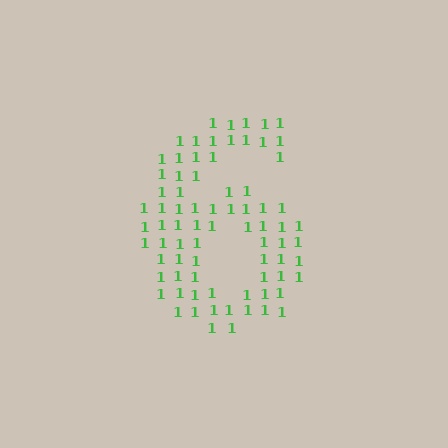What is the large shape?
The large shape is the digit 6.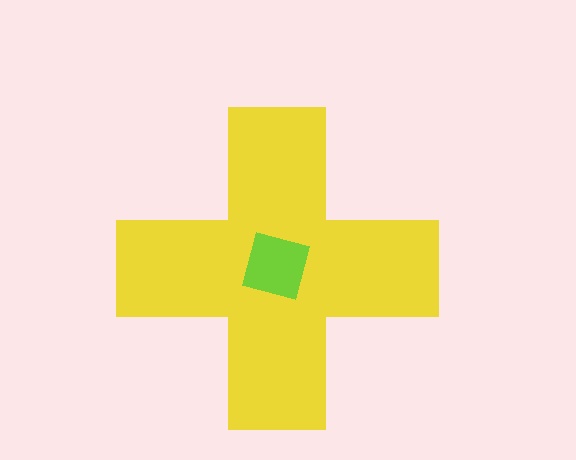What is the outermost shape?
The yellow cross.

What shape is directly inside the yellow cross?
The lime diamond.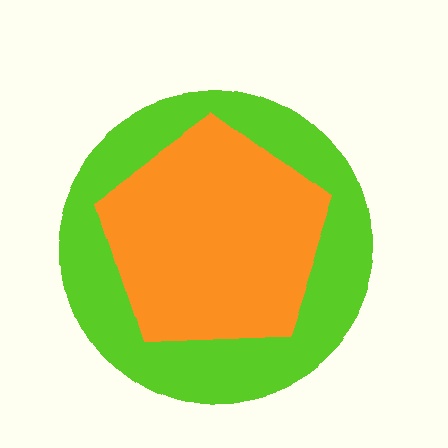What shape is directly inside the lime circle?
The orange pentagon.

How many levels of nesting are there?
2.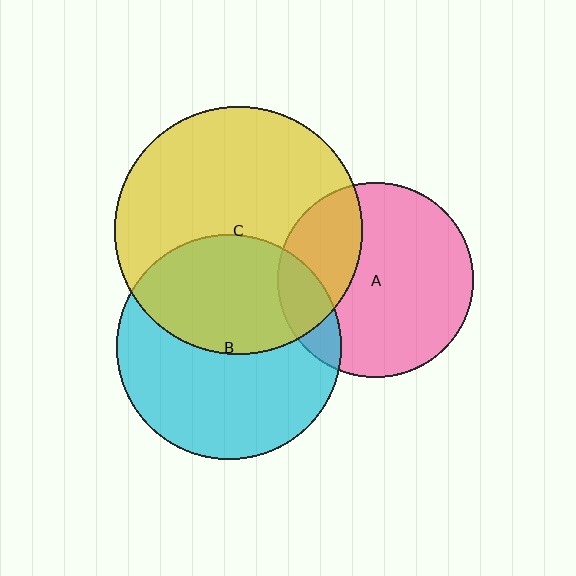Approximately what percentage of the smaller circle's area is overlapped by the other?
Approximately 45%.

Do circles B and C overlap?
Yes.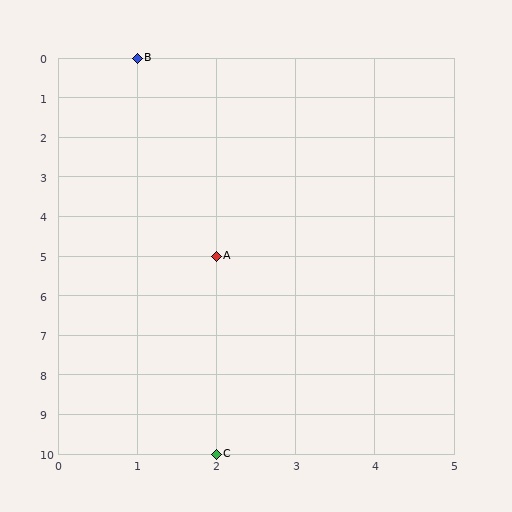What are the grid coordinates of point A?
Point A is at grid coordinates (2, 5).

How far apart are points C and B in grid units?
Points C and B are 1 column and 10 rows apart (about 10.0 grid units diagonally).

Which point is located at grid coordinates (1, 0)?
Point B is at (1, 0).